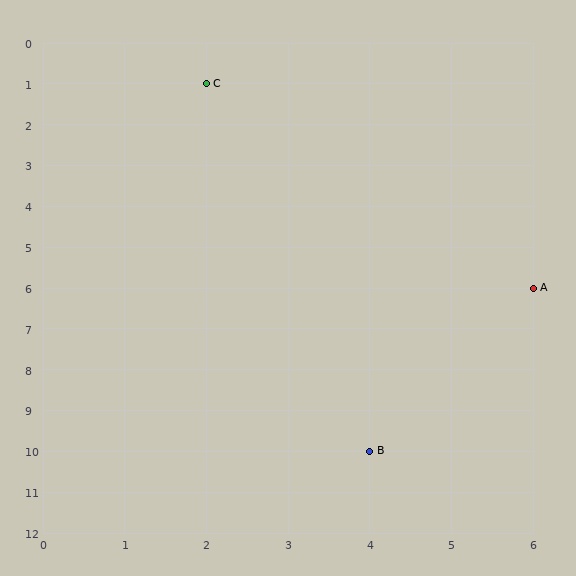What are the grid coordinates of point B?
Point B is at grid coordinates (4, 10).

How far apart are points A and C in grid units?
Points A and C are 4 columns and 5 rows apart (about 6.4 grid units diagonally).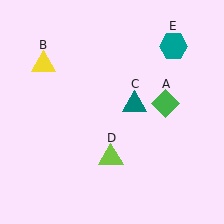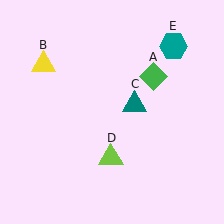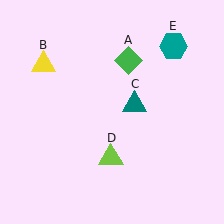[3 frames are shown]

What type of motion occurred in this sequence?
The green diamond (object A) rotated counterclockwise around the center of the scene.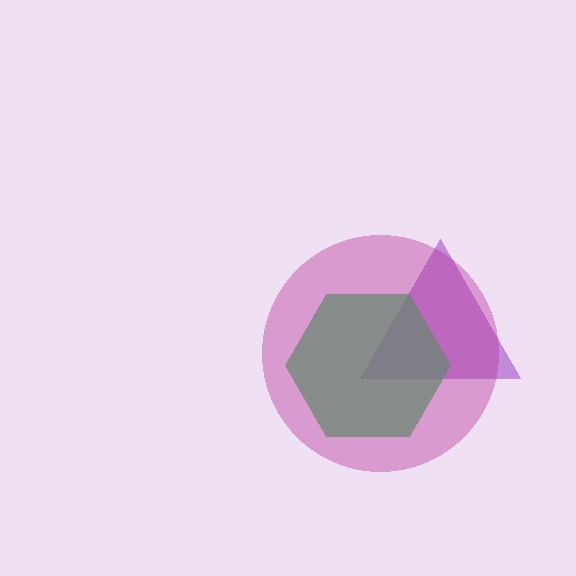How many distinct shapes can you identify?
There are 3 distinct shapes: a purple triangle, a green hexagon, a magenta circle.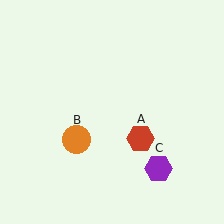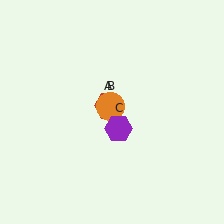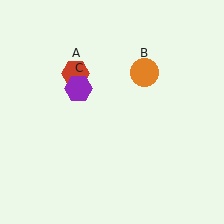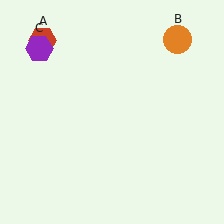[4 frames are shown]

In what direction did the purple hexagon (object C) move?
The purple hexagon (object C) moved up and to the left.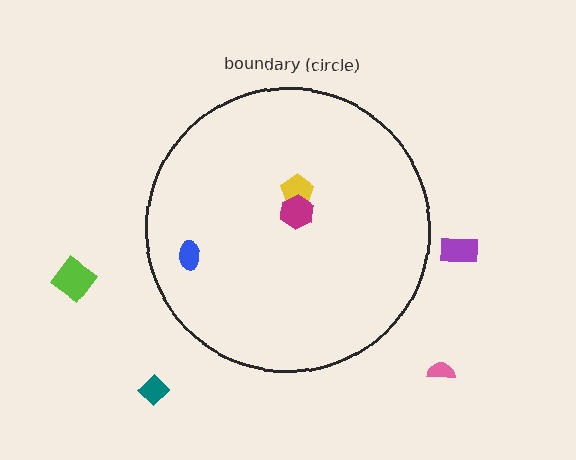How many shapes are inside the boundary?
3 inside, 4 outside.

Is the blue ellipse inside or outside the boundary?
Inside.